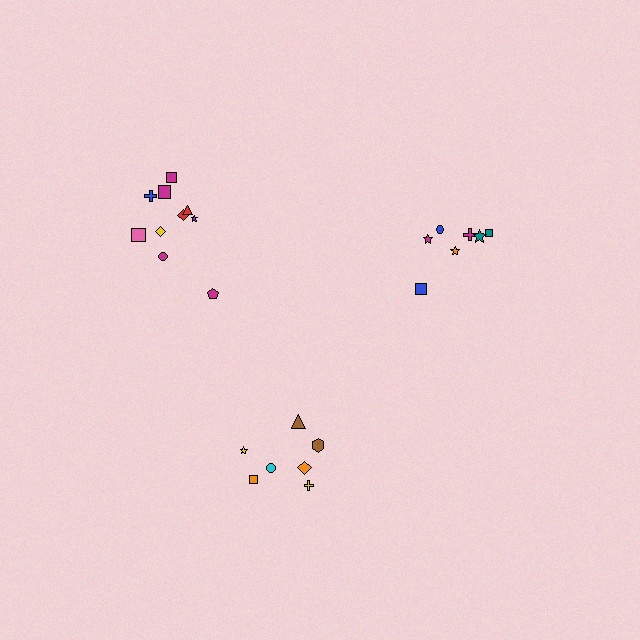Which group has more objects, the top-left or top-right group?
The top-left group.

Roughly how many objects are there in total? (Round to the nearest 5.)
Roughly 25 objects in total.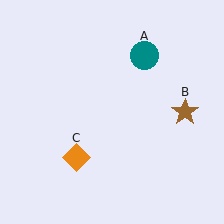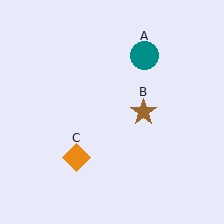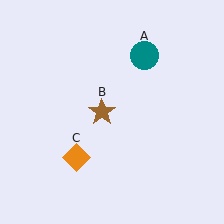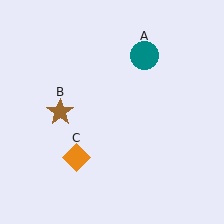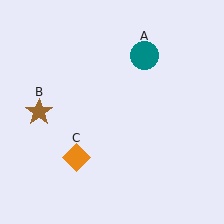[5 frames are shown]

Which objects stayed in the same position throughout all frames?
Teal circle (object A) and orange diamond (object C) remained stationary.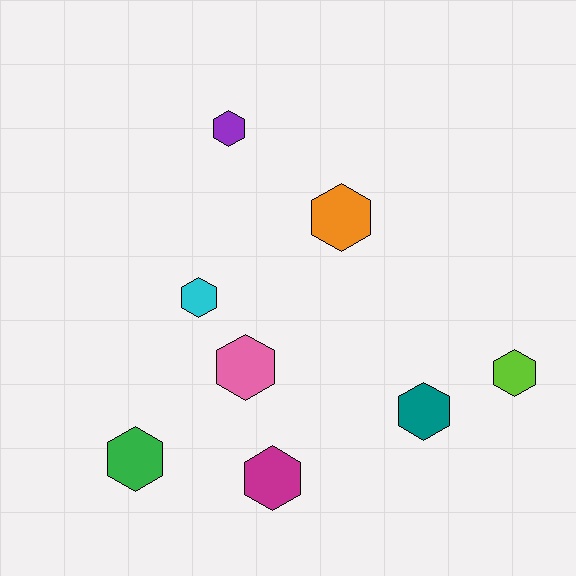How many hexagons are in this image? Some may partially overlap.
There are 8 hexagons.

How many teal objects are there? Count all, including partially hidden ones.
There is 1 teal object.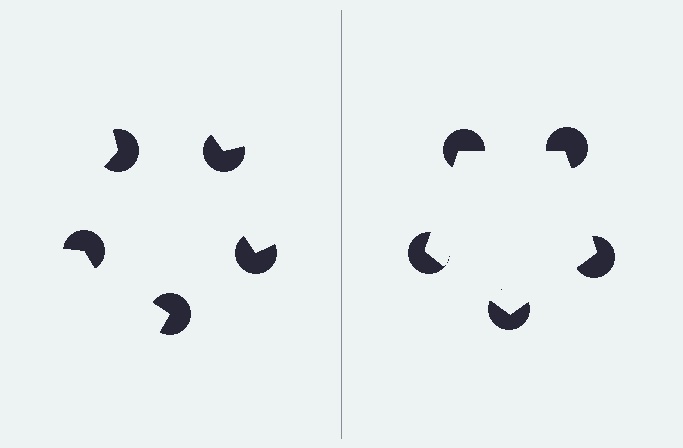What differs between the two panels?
The pac-man discs are positioned identically on both sides; only the wedge orientations differ. On the right they align to a pentagon; on the left they are misaligned.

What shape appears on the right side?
An illusory pentagon.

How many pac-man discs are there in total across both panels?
10 — 5 on each side.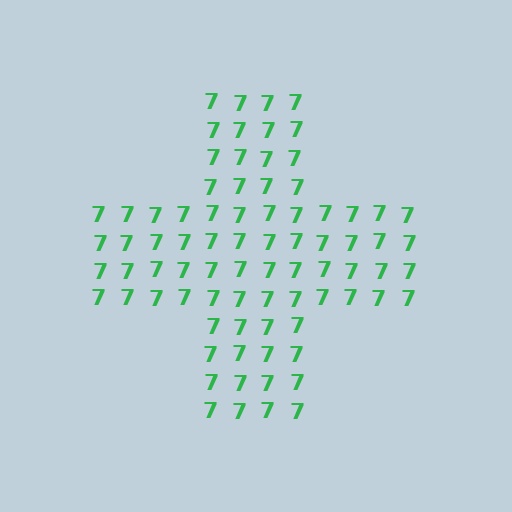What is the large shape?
The large shape is a cross.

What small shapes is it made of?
It is made of small digit 7's.